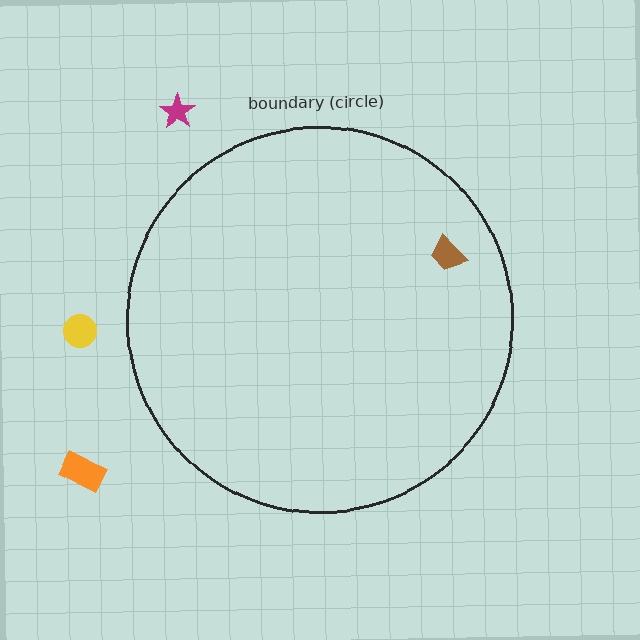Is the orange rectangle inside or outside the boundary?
Outside.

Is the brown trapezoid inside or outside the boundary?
Inside.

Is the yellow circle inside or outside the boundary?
Outside.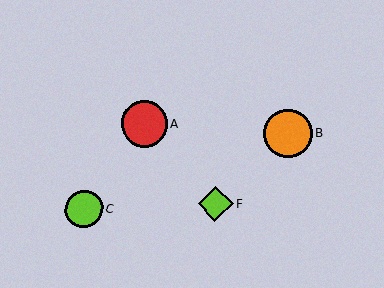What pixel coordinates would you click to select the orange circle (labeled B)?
Click at (288, 133) to select the orange circle B.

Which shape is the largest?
The orange circle (labeled B) is the largest.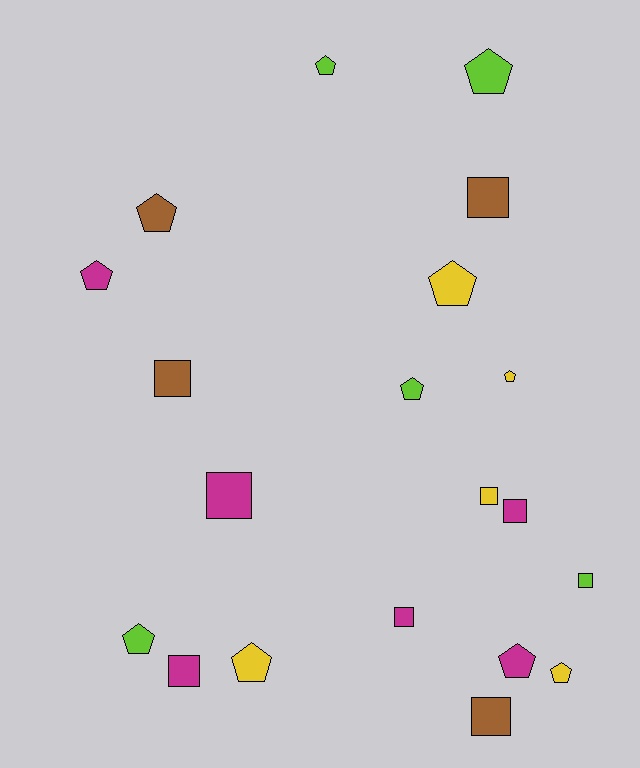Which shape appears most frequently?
Pentagon, with 11 objects.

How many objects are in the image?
There are 20 objects.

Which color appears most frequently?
Magenta, with 6 objects.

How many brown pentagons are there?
There is 1 brown pentagon.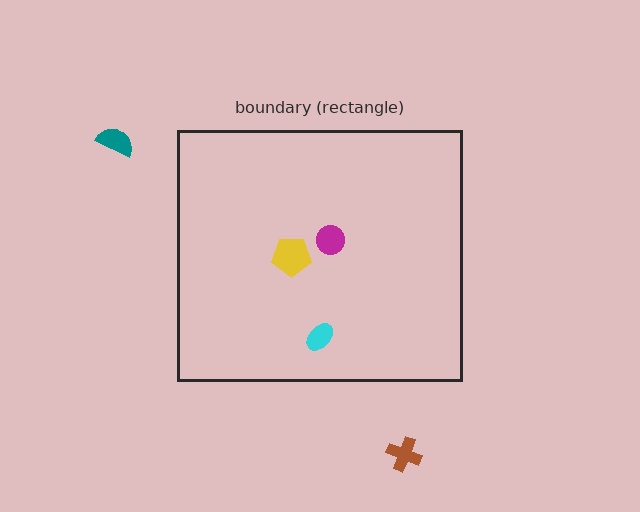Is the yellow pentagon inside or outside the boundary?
Inside.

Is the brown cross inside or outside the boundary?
Outside.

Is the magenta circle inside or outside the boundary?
Inside.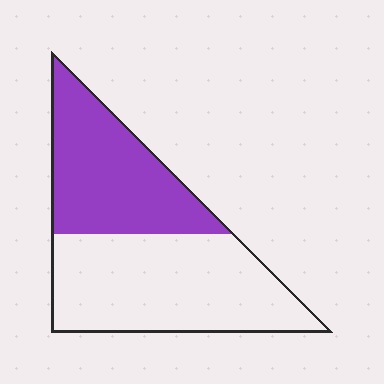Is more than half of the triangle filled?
No.